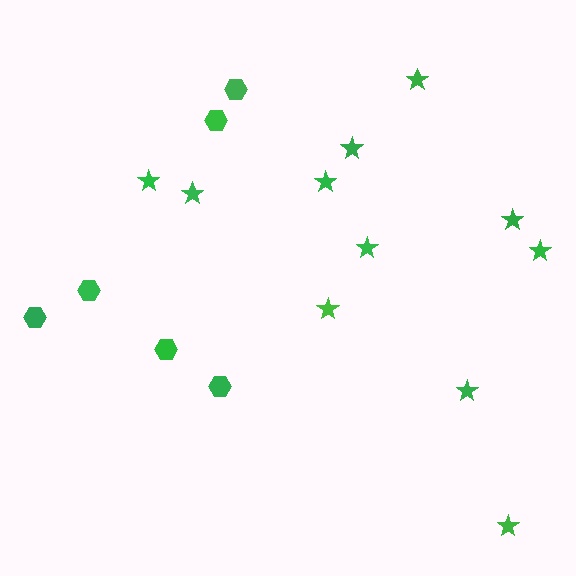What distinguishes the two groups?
There are 2 groups: one group of hexagons (6) and one group of stars (11).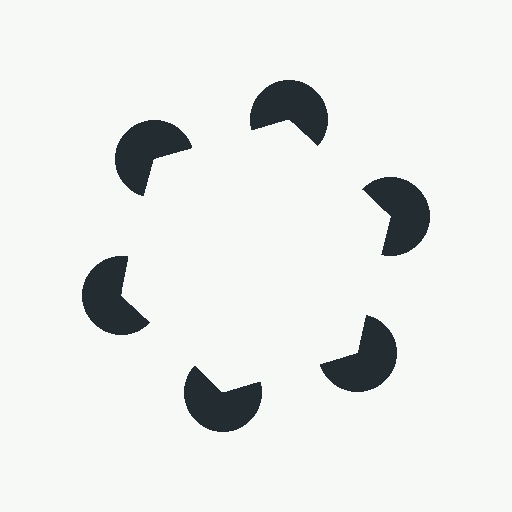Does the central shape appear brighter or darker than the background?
It typically appears slightly brighter than the background, even though no actual brightness change is drawn.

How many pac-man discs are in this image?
There are 6 — one at each vertex of the illusory hexagon.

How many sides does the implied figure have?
6 sides.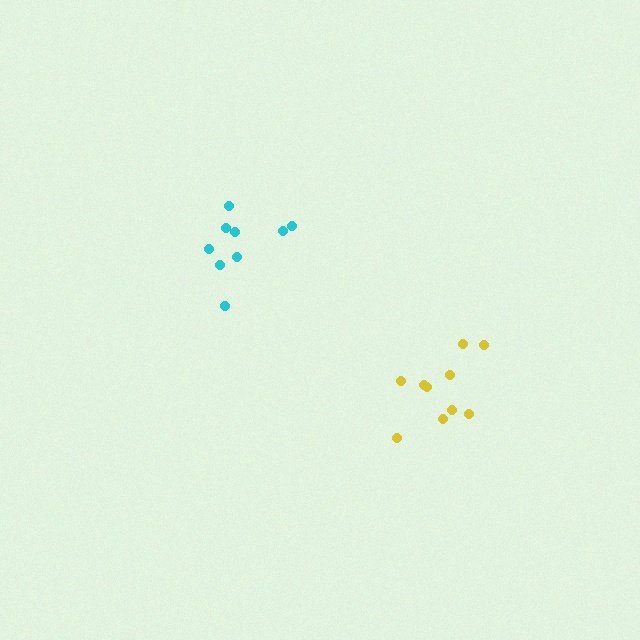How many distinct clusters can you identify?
There are 2 distinct clusters.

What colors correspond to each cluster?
The clusters are colored: yellow, cyan.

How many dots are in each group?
Group 1: 10 dots, Group 2: 9 dots (19 total).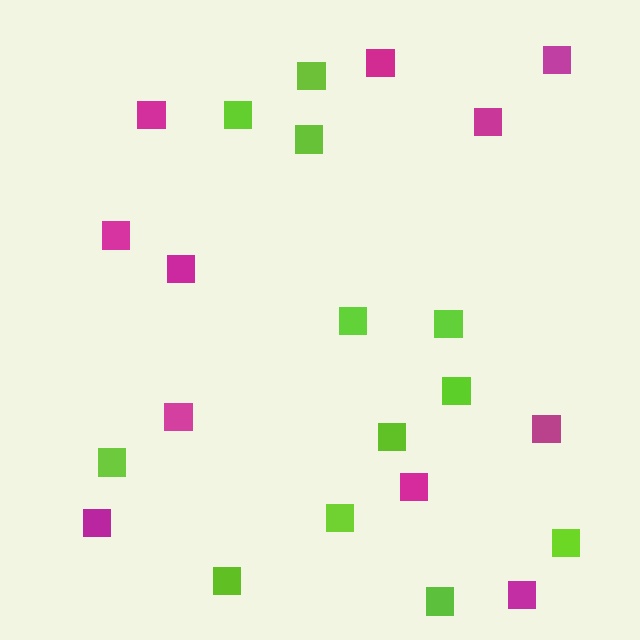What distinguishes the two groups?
There are 2 groups: one group of lime squares (12) and one group of magenta squares (11).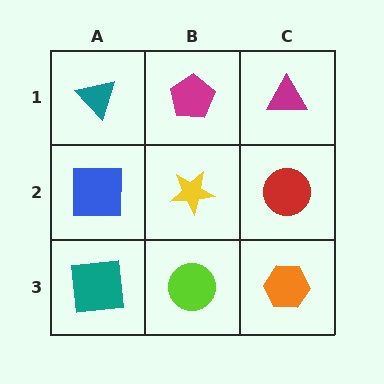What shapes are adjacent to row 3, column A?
A blue square (row 2, column A), a lime circle (row 3, column B).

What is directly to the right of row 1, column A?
A magenta pentagon.